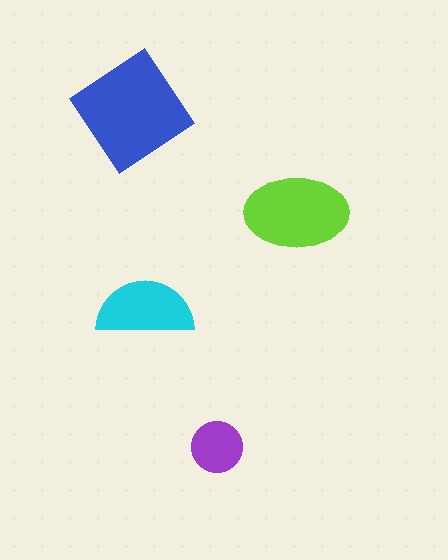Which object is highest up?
The blue diamond is topmost.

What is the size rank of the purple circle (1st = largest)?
4th.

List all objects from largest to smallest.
The blue diamond, the lime ellipse, the cyan semicircle, the purple circle.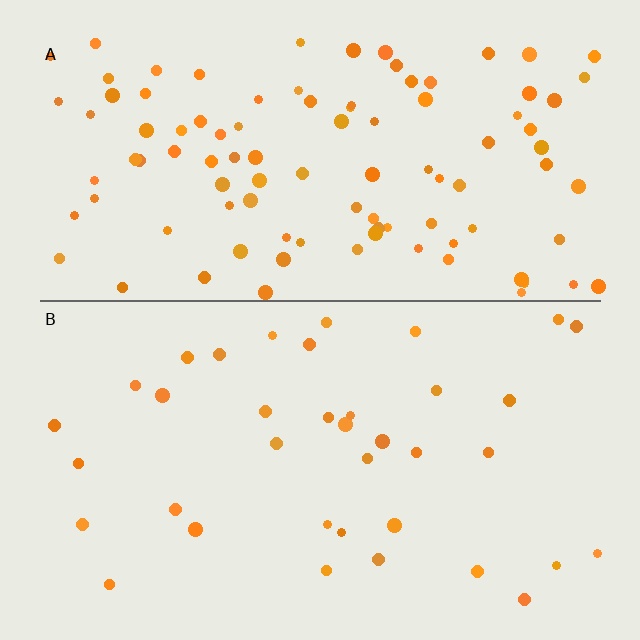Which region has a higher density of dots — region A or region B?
A (the top).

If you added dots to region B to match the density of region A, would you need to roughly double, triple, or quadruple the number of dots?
Approximately triple.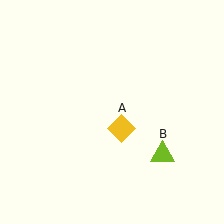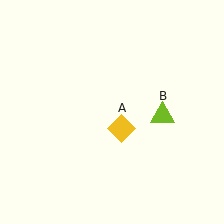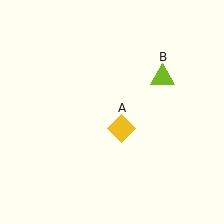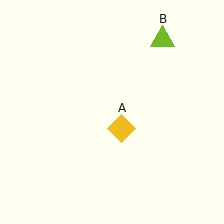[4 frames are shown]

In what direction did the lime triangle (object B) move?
The lime triangle (object B) moved up.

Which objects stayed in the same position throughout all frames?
Yellow diamond (object A) remained stationary.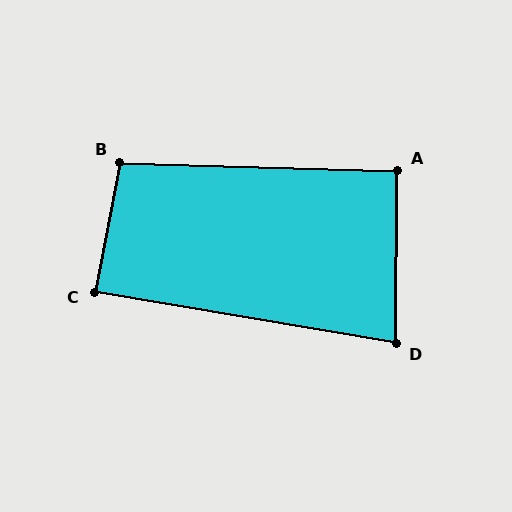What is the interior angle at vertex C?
Approximately 89 degrees (approximately right).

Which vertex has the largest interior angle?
B, at approximately 99 degrees.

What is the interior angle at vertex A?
Approximately 91 degrees (approximately right).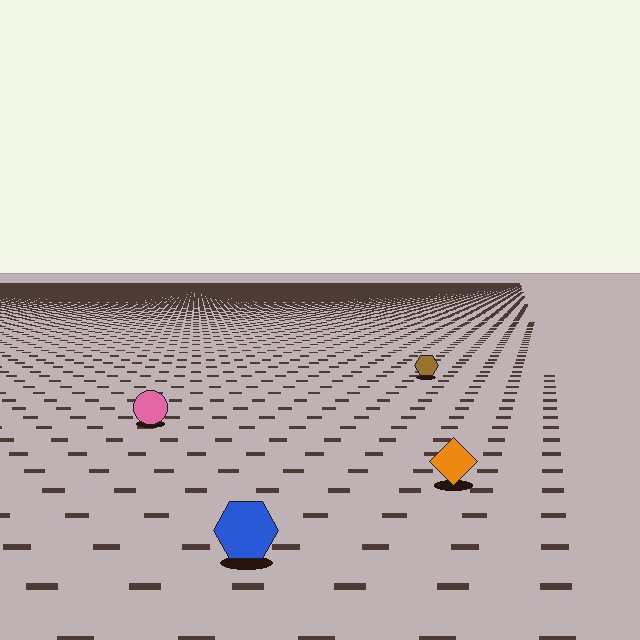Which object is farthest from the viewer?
The brown hexagon is farthest from the viewer. It appears smaller and the ground texture around it is denser.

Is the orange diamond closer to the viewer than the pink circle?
Yes. The orange diamond is closer — you can tell from the texture gradient: the ground texture is coarser near it.